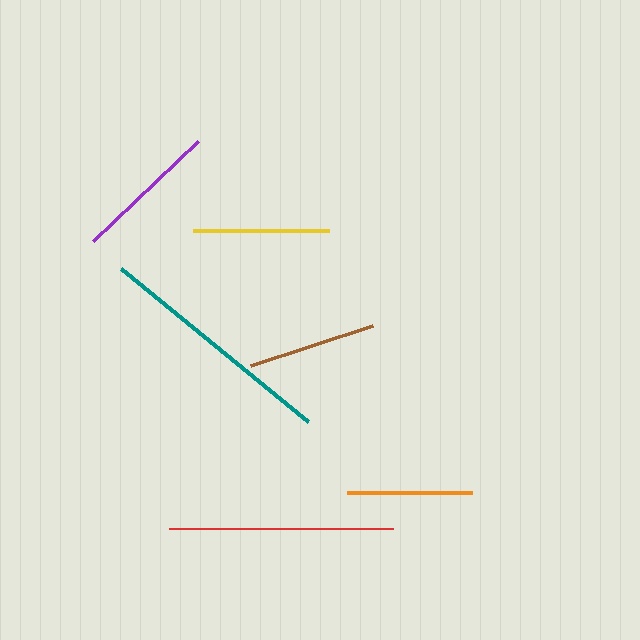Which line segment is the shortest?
The orange line is the shortest at approximately 125 pixels.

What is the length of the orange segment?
The orange segment is approximately 125 pixels long.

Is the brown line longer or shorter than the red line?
The red line is longer than the brown line.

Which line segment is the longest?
The teal line is the longest at approximately 241 pixels.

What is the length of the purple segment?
The purple segment is approximately 145 pixels long.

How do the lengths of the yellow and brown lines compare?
The yellow and brown lines are approximately the same length.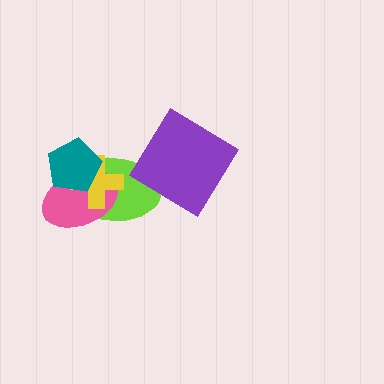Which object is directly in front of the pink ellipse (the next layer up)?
The yellow cross is directly in front of the pink ellipse.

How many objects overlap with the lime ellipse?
4 objects overlap with the lime ellipse.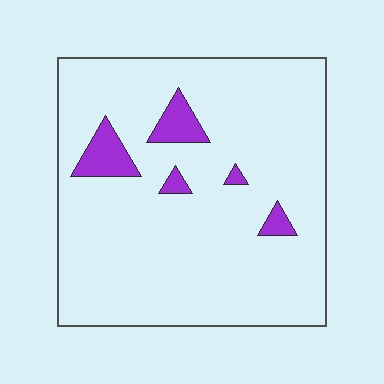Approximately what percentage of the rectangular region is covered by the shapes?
Approximately 10%.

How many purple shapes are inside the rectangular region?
5.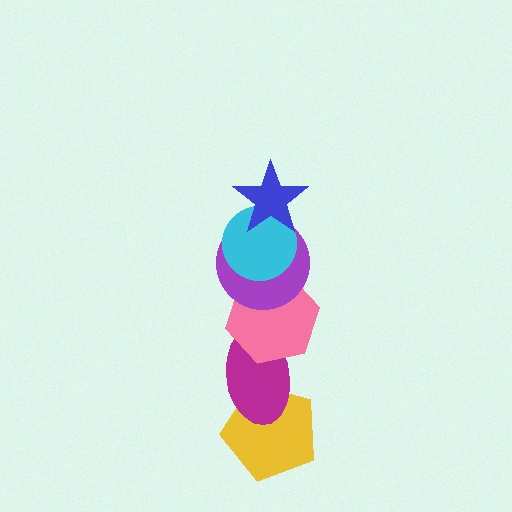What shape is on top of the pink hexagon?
The purple circle is on top of the pink hexagon.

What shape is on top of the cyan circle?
The blue star is on top of the cyan circle.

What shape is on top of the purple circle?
The cyan circle is on top of the purple circle.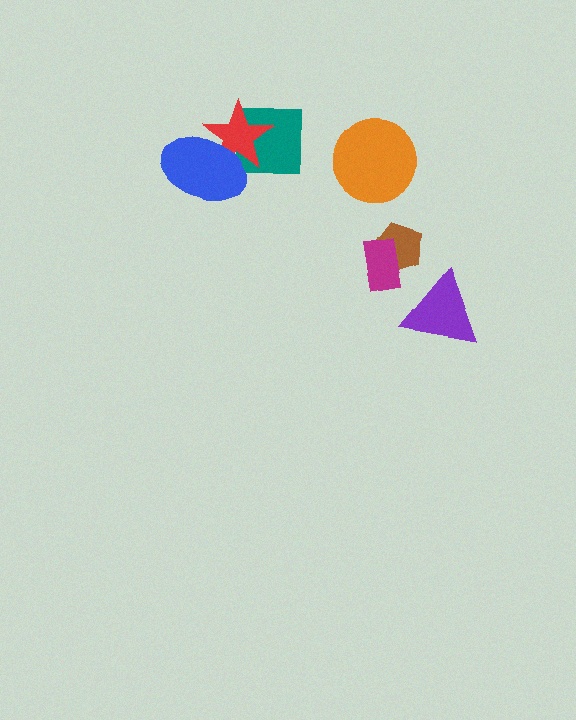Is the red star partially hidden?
Yes, it is partially covered by another shape.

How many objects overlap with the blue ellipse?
1 object overlaps with the blue ellipse.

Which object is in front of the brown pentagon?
The magenta rectangle is in front of the brown pentagon.